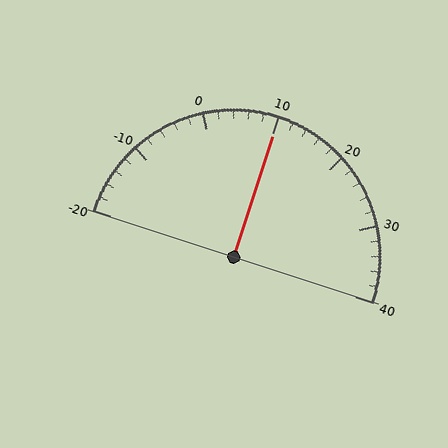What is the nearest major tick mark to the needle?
The nearest major tick mark is 10.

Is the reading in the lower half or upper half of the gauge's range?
The reading is in the upper half of the range (-20 to 40).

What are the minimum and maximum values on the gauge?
The gauge ranges from -20 to 40.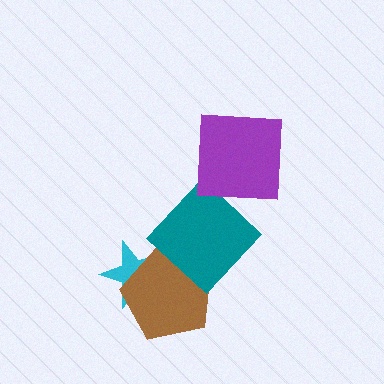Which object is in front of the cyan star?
The brown pentagon is in front of the cyan star.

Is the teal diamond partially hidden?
No, no other shape covers it.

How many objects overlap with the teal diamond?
1 object overlaps with the teal diamond.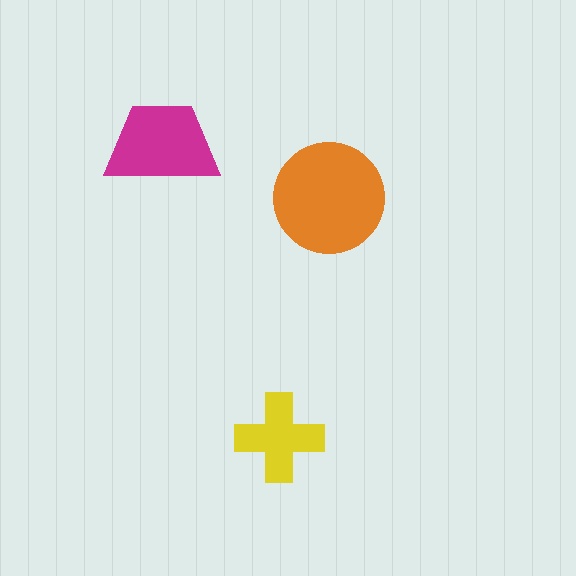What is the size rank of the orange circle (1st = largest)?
1st.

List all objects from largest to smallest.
The orange circle, the magenta trapezoid, the yellow cross.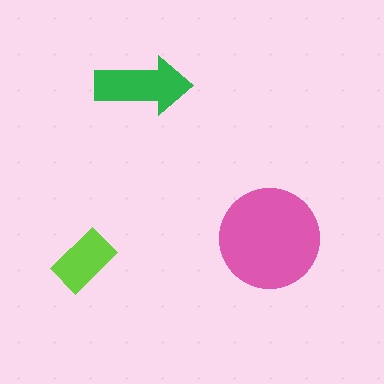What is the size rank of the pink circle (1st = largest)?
1st.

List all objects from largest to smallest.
The pink circle, the green arrow, the lime rectangle.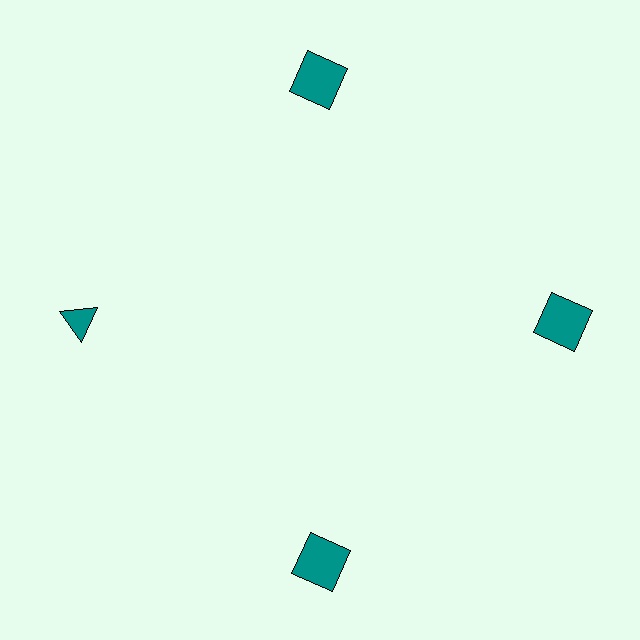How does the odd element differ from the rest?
It has a different shape: triangle instead of square.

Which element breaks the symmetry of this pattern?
The teal triangle at roughly the 9 o'clock position breaks the symmetry. All other shapes are teal squares.